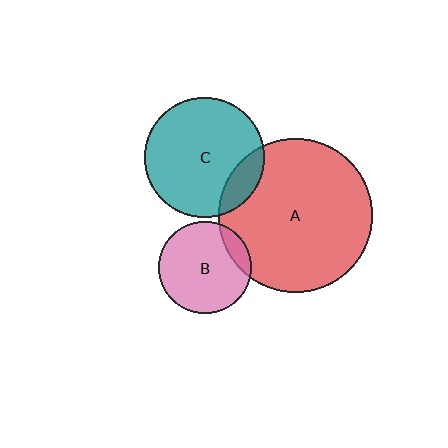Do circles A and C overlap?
Yes.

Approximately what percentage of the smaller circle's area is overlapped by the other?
Approximately 15%.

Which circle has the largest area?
Circle A (red).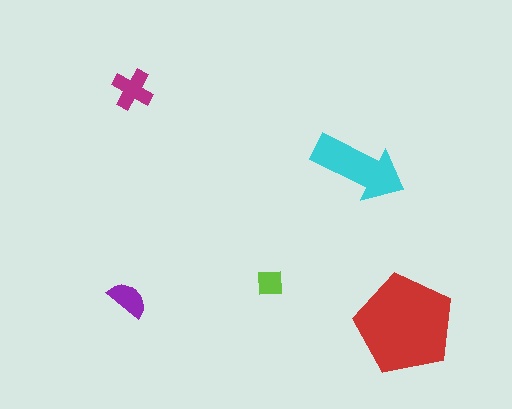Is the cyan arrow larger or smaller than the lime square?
Larger.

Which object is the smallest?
The lime square.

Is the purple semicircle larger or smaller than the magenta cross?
Smaller.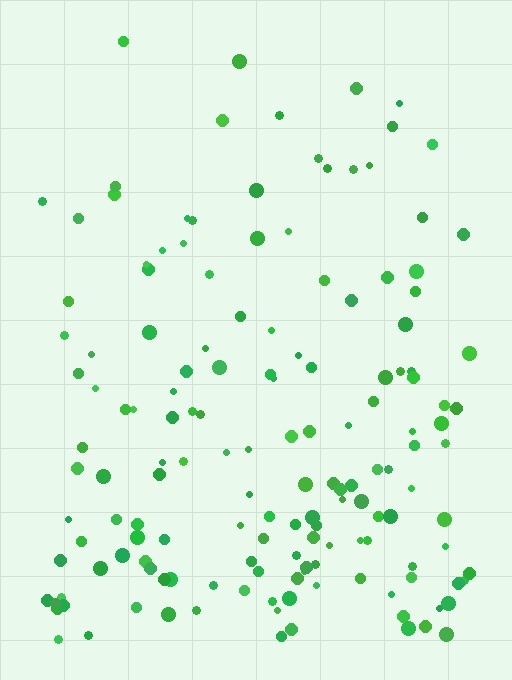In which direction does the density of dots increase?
From top to bottom, with the bottom side densest.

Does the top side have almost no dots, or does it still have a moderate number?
Still a moderate number, just noticeably fewer than the bottom.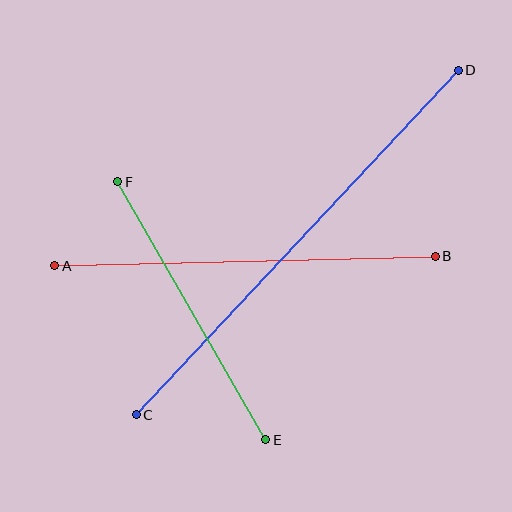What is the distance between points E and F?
The distance is approximately 298 pixels.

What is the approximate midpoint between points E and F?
The midpoint is at approximately (192, 311) pixels.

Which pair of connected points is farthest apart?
Points C and D are farthest apart.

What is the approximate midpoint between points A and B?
The midpoint is at approximately (245, 261) pixels.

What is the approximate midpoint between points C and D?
The midpoint is at approximately (297, 243) pixels.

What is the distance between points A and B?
The distance is approximately 380 pixels.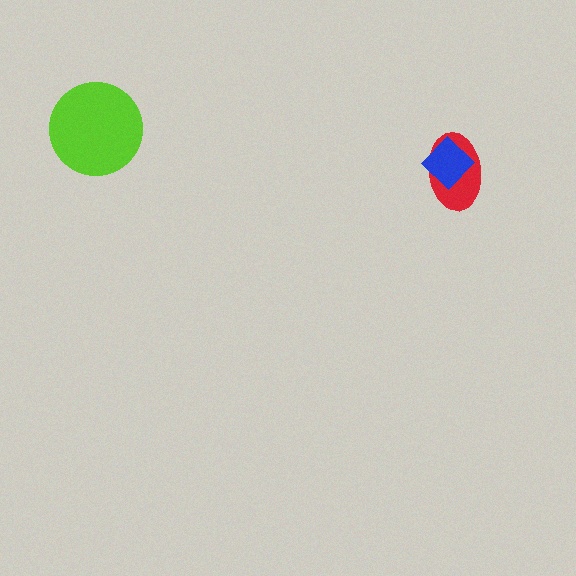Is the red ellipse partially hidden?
Yes, it is partially covered by another shape.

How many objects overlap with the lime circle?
0 objects overlap with the lime circle.